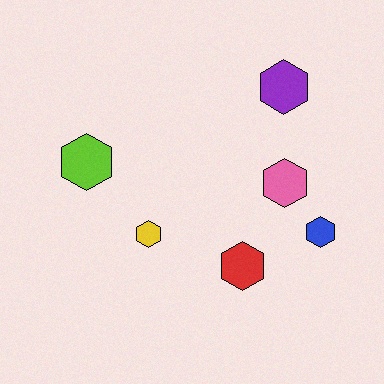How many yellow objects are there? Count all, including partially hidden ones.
There is 1 yellow object.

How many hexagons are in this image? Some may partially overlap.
There are 6 hexagons.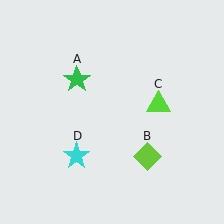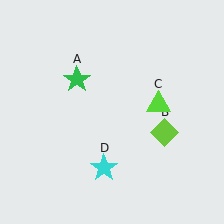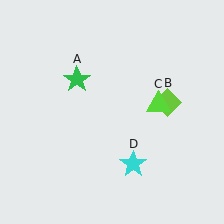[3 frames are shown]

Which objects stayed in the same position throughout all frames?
Green star (object A) and lime triangle (object C) remained stationary.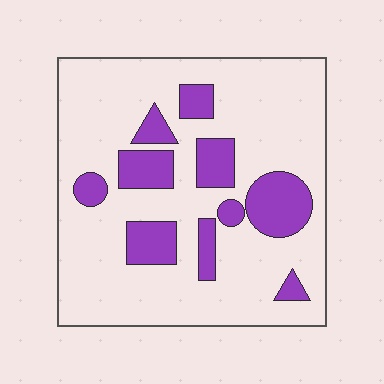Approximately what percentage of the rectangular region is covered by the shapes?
Approximately 20%.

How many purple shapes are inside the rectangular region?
10.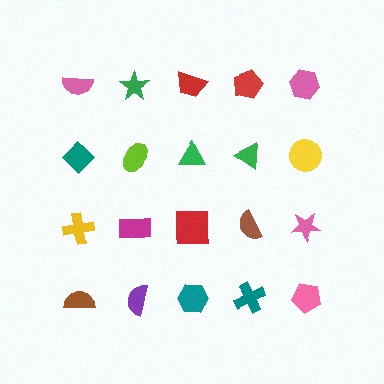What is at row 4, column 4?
A teal cross.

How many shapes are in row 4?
5 shapes.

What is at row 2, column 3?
A green triangle.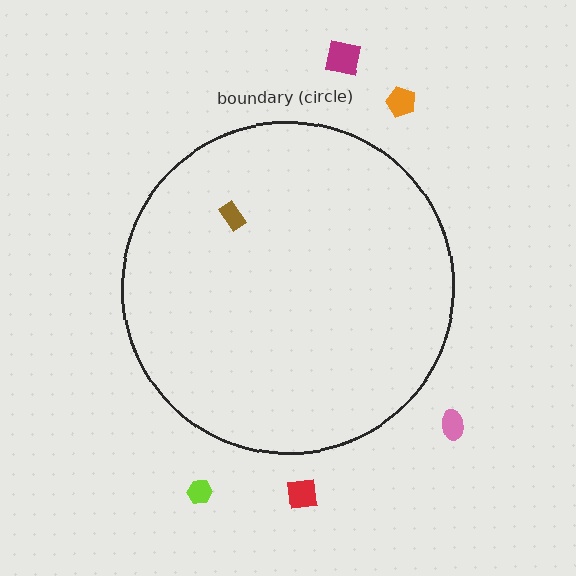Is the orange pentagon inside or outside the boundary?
Outside.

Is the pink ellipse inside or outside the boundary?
Outside.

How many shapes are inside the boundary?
1 inside, 5 outside.